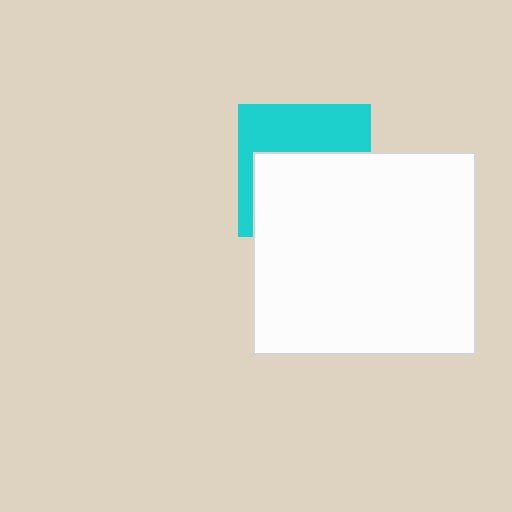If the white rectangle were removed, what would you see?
You would see the complete cyan square.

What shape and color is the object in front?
The object in front is a white rectangle.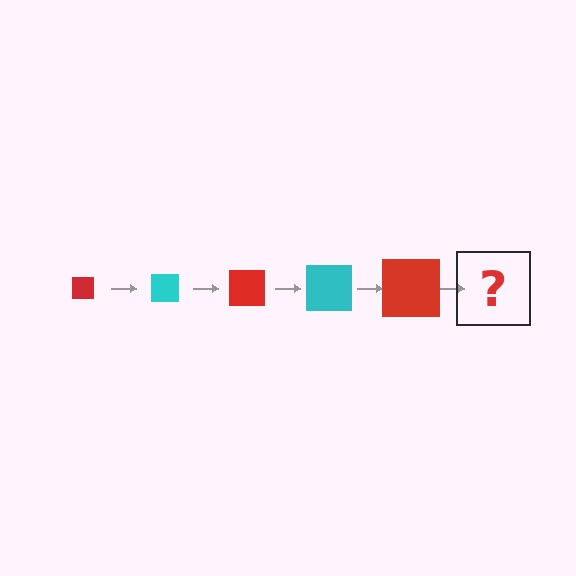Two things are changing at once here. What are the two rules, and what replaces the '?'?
The two rules are that the square grows larger each step and the color cycles through red and cyan. The '?' should be a cyan square, larger than the previous one.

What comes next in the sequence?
The next element should be a cyan square, larger than the previous one.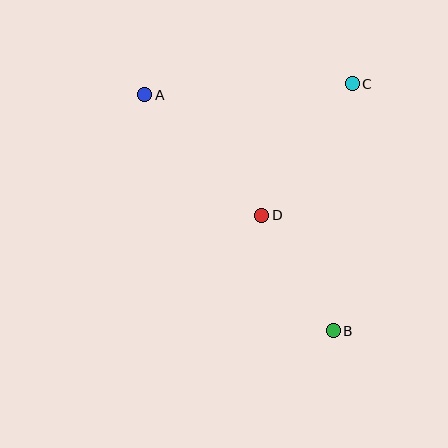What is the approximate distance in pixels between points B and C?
The distance between B and C is approximately 248 pixels.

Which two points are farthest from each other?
Points A and B are farthest from each other.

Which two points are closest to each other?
Points B and D are closest to each other.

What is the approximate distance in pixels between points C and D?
The distance between C and D is approximately 160 pixels.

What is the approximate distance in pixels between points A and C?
The distance between A and C is approximately 208 pixels.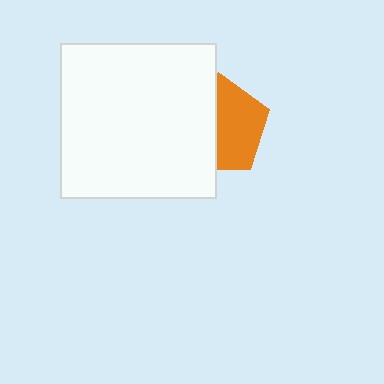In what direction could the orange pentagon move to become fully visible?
The orange pentagon could move right. That would shift it out from behind the white square entirely.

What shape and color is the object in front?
The object in front is a white square.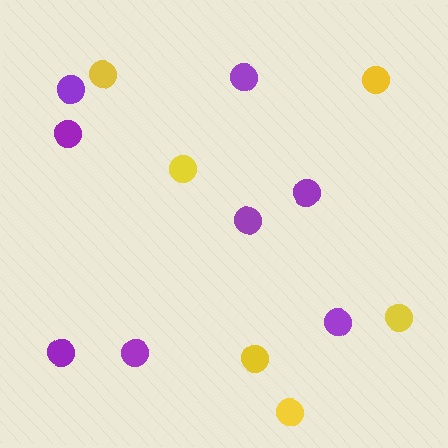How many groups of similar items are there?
There are 2 groups: one group of purple circles (8) and one group of yellow circles (6).